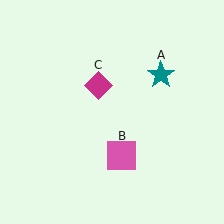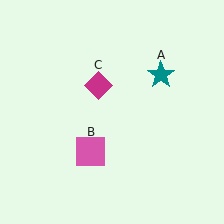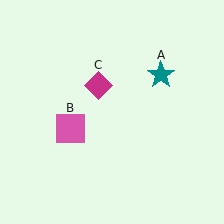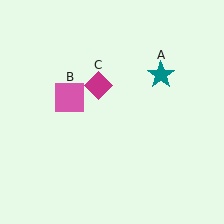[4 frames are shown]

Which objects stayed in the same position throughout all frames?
Teal star (object A) and magenta diamond (object C) remained stationary.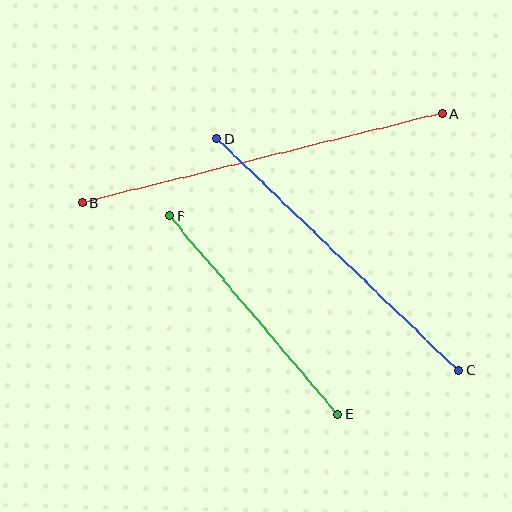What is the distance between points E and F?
The distance is approximately 259 pixels.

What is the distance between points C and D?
The distance is approximately 334 pixels.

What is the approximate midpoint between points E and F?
The midpoint is at approximately (253, 315) pixels.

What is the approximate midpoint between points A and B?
The midpoint is at approximately (262, 158) pixels.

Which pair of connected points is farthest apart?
Points A and B are farthest apart.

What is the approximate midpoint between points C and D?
The midpoint is at approximately (338, 255) pixels.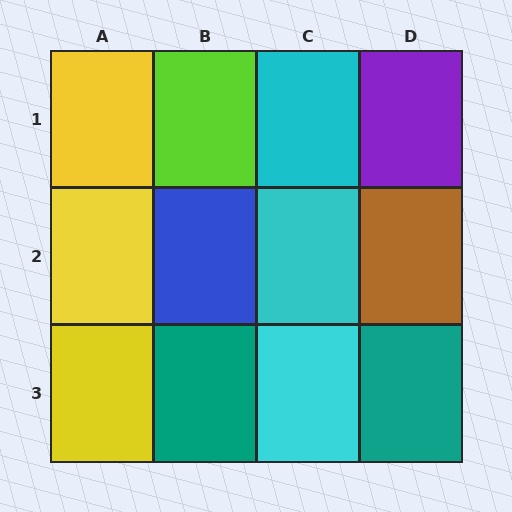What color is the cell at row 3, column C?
Cyan.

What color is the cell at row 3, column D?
Teal.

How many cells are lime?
1 cell is lime.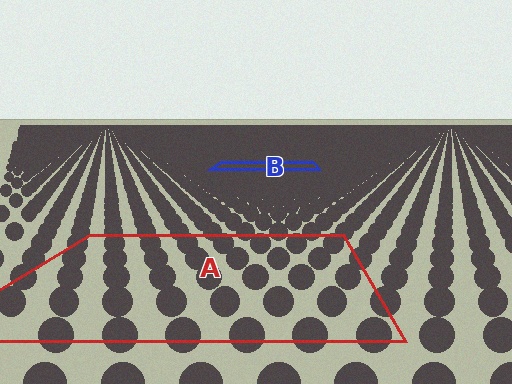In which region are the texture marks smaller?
The texture marks are smaller in region B, because it is farther away.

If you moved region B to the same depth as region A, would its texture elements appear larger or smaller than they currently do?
They would appear larger. At a closer depth, the same texture elements are projected at a bigger on-screen size.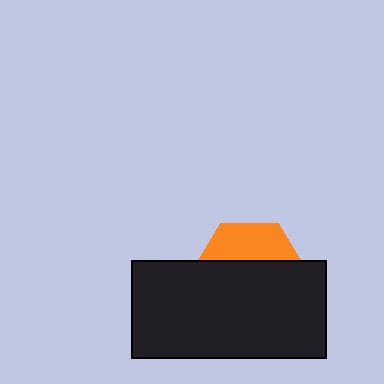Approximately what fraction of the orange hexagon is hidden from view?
Roughly 68% of the orange hexagon is hidden behind the black rectangle.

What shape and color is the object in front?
The object in front is a black rectangle.